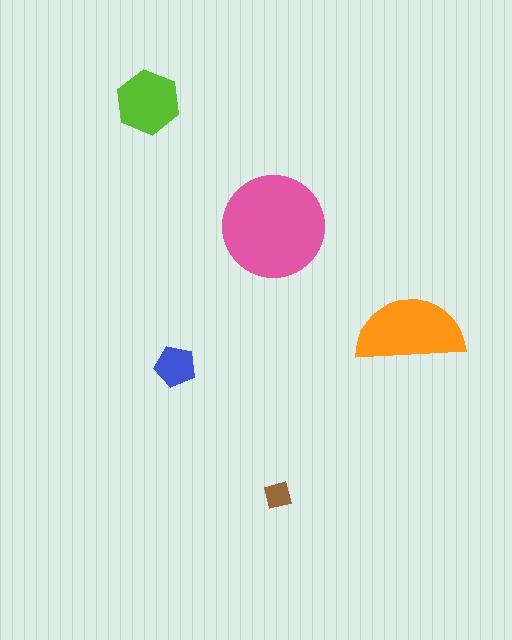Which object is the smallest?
The brown square.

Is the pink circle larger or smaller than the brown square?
Larger.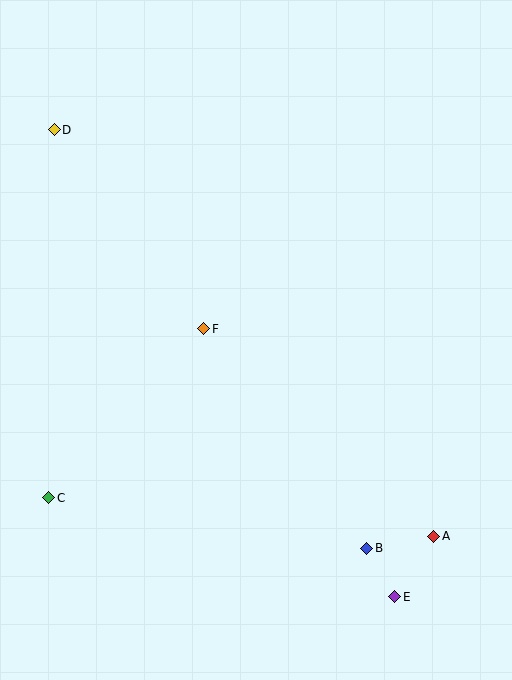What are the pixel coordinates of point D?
Point D is at (54, 130).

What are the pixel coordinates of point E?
Point E is at (395, 597).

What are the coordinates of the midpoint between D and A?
The midpoint between D and A is at (244, 333).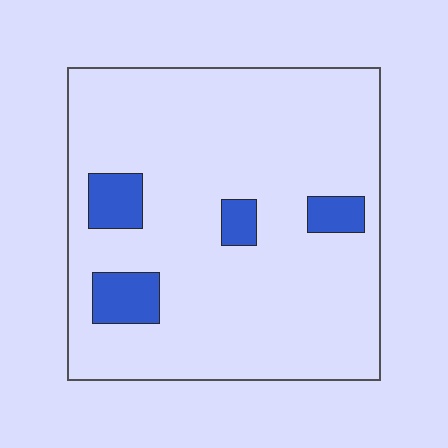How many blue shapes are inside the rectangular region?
4.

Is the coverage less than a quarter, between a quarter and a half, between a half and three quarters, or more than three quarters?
Less than a quarter.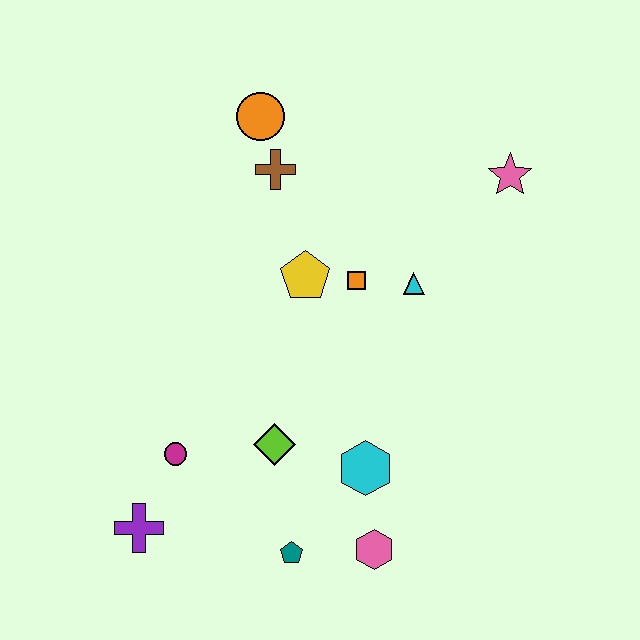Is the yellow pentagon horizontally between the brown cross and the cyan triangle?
Yes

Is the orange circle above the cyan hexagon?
Yes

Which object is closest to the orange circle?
The brown cross is closest to the orange circle.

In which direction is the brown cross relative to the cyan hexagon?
The brown cross is above the cyan hexagon.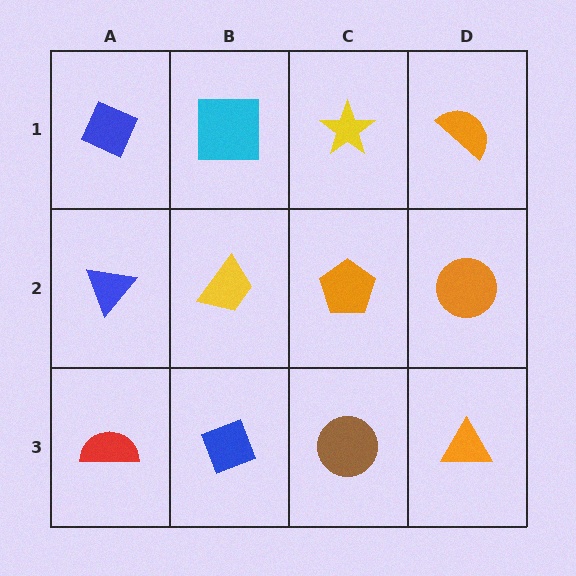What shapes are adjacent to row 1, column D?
An orange circle (row 2, column D), a yellow star (row 1, column C).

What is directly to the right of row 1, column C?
An orange semicircle.